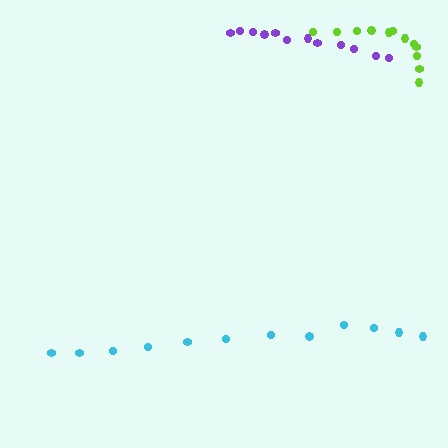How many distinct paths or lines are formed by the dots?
There are 3 distinct paths.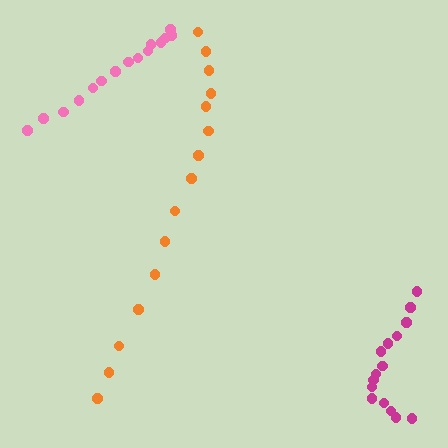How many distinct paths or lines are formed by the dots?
There are 3 distinct paths.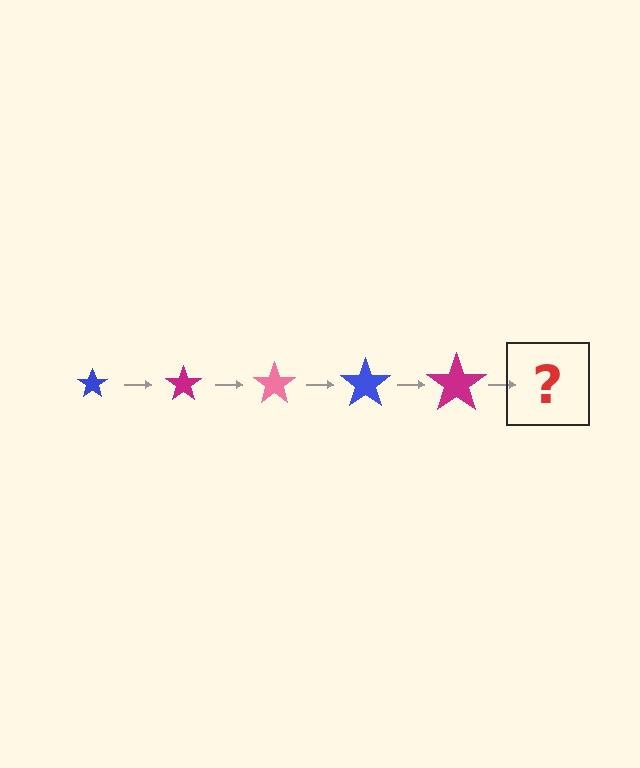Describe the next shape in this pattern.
It should be a pink star, larger than the previous one.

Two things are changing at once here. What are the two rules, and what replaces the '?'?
The two rules are that the star grows larger each step and the color cycles through blue, magenta, and pink. The '?' should be a pink star, larger than the previous one.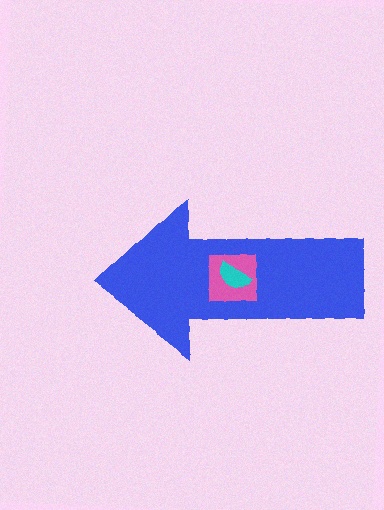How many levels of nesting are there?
3.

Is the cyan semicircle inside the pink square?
Yes.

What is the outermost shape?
The blue arrow.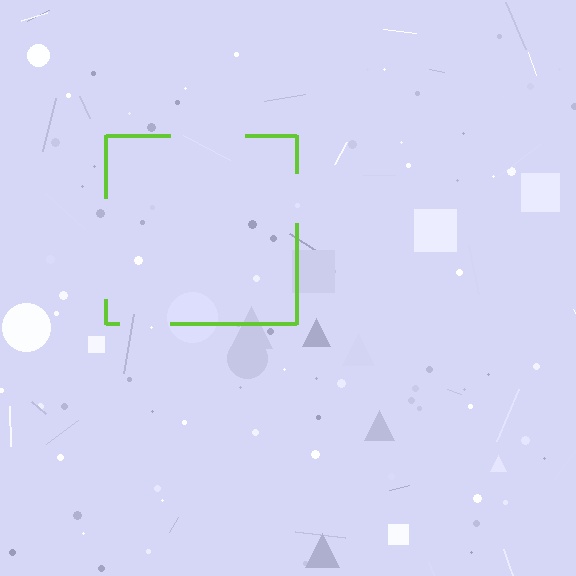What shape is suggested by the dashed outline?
The dashed outline suggests a square.